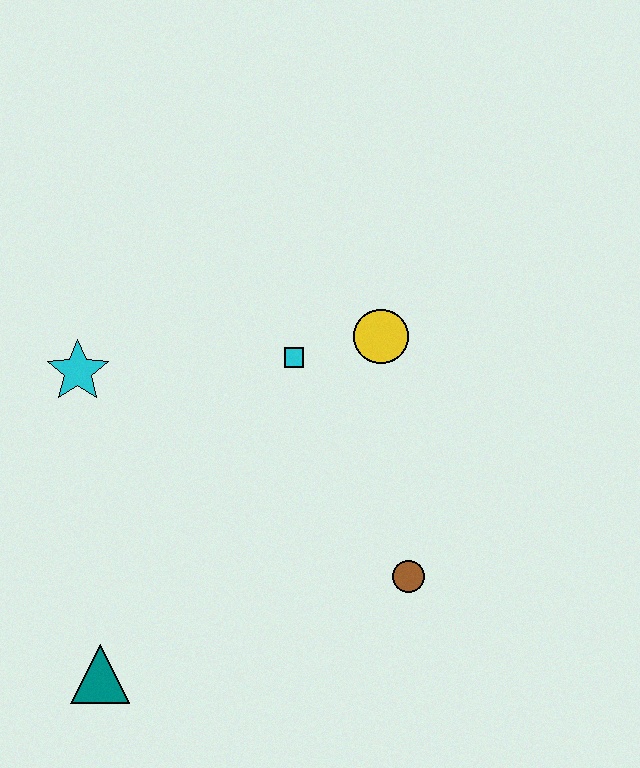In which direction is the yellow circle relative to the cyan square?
The yellow circle is to the right of the cyan square.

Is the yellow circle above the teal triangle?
Yes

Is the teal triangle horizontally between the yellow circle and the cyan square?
No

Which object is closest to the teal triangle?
The cyan star is closest to the teal triangle.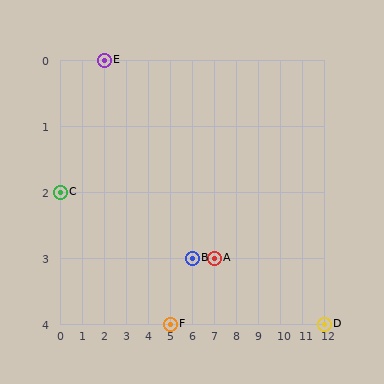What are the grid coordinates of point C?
Point C is at grid coordinates (0, 2).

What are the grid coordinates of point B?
Point B is at grid coordinates (6, 3).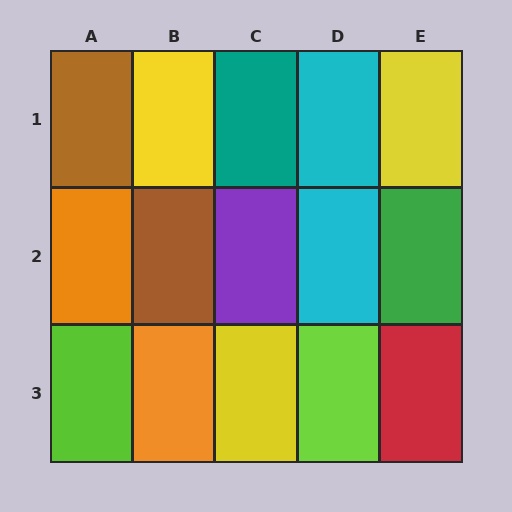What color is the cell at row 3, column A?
Lime.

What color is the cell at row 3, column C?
Yellow.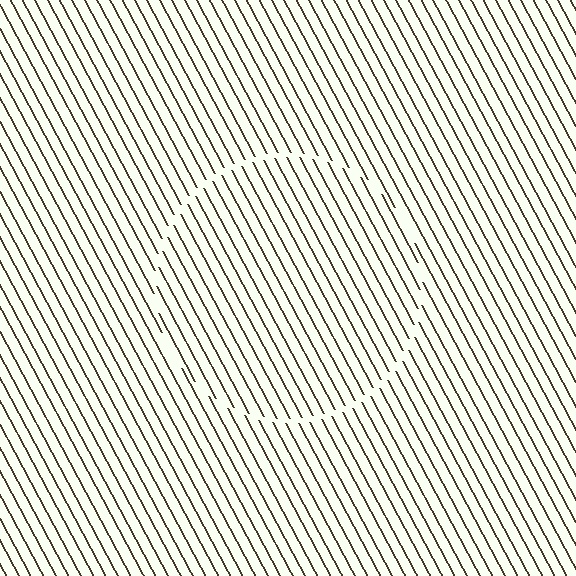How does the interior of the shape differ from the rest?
The interior of the shape contains the same grating, shifted by half a period — the contour is defined by the phase discontinuity where line-ends from the inner and outer gratings abut.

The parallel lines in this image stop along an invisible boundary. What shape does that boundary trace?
An illusory circle. The interior of the shape contains the same grating, shifted by half a period — the contour is defined by the phase discontinuity where line-ends from the inner and outer gratings abut.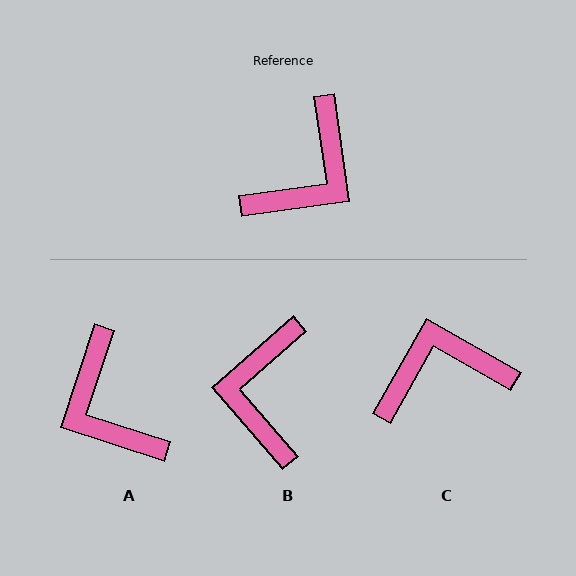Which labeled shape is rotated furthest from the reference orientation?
B, about 147 degrees away.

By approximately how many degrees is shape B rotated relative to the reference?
Approximately 147 degrees clockwise.